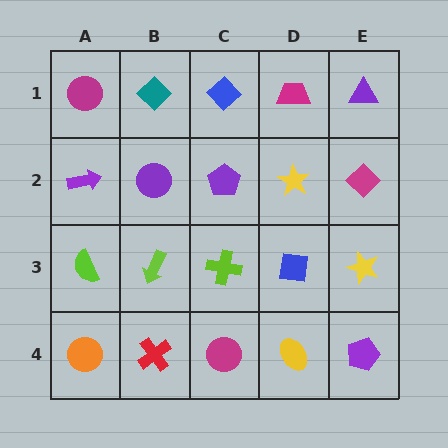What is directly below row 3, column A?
An orange circle.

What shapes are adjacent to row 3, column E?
A magenta diamond (row 2, column E), a purple pentagon (row 4, column E), a blue square (row 3, column D).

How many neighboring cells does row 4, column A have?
2.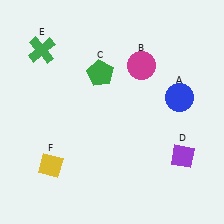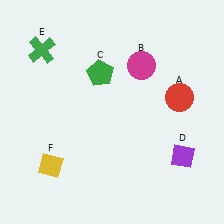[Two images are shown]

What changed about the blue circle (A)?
In Image 1, A is blue. In Image 2, it changed to red.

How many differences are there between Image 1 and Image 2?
There is 1 difference between the two images.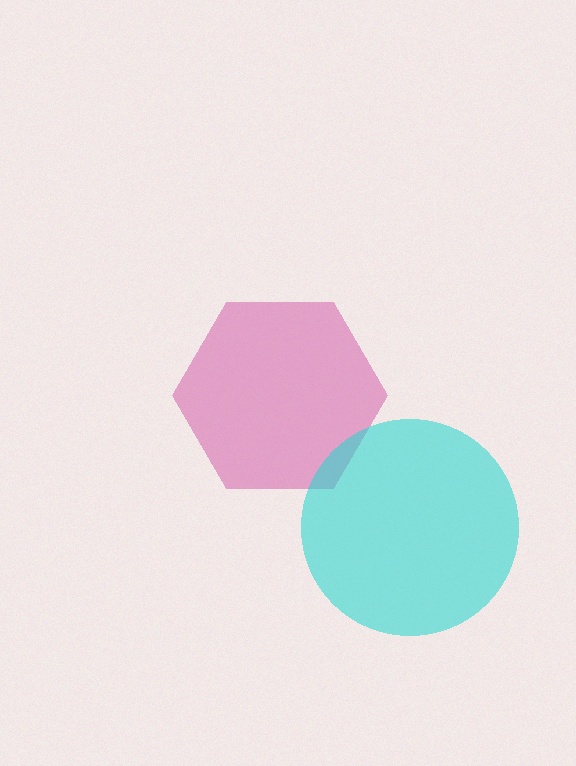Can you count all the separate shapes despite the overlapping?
Yes, there are 2 separate shapes.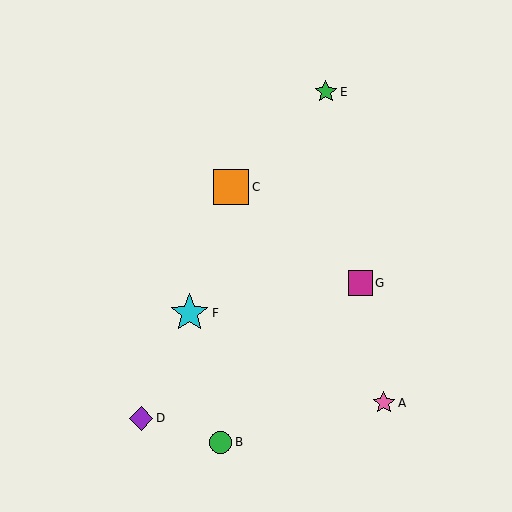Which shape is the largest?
The cyan star (labeled F) is the largest.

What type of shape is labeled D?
Shape D is a purple diamond.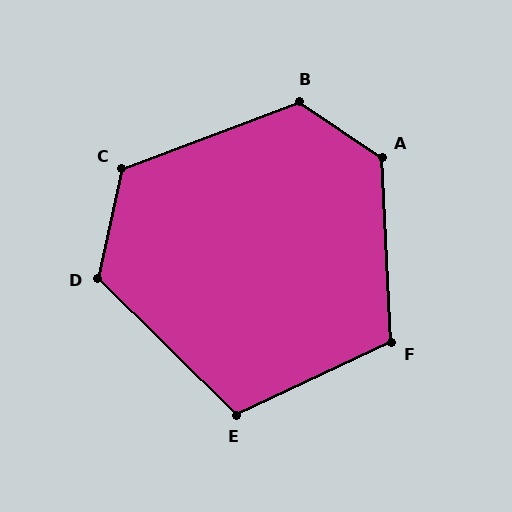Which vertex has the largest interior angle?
A, at approximately 127 degrees.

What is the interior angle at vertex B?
Approximately 125 degrees (obtuse).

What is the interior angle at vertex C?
Approximately 123 degrees (obtuse).